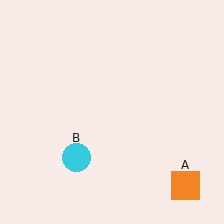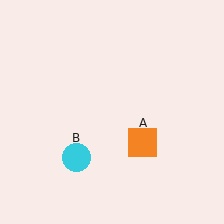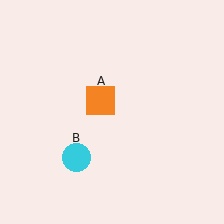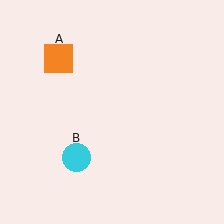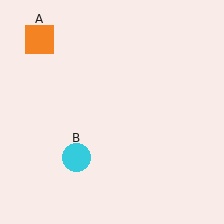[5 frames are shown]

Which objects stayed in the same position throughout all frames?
Cyan circle (object B) remained stationary.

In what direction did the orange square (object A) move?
The orange square (object A) moved up and to the left.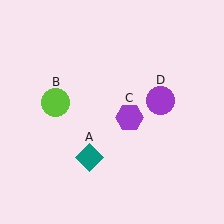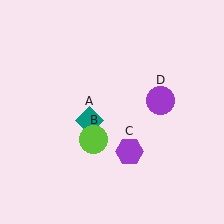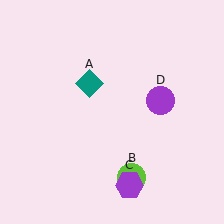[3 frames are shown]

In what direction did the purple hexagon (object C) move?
The purple hexagon (object C) moved down.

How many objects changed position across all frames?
3 objects changed position: teal diamond (object A), lime circle (object B), purple hexagon (object C).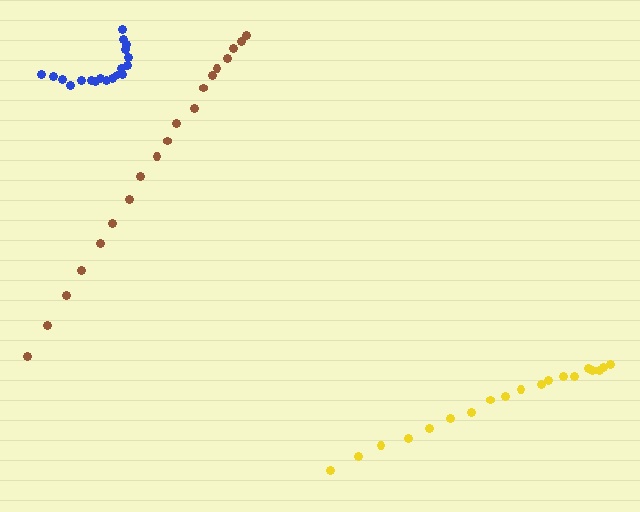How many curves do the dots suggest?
There are 3 distinct paths.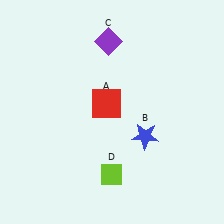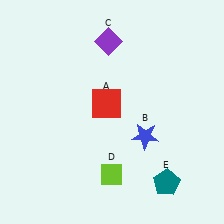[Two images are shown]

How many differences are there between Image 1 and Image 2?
There is 1 difference between the two images.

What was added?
A teal pentagon (E) was added in Image 2.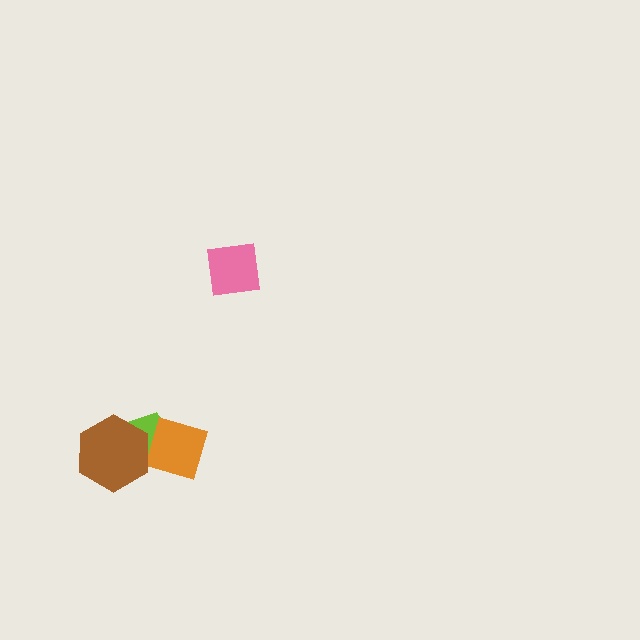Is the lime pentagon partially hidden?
Yes, it is partially covered by another shape.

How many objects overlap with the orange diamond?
2 objects overlap with the orange diamond.